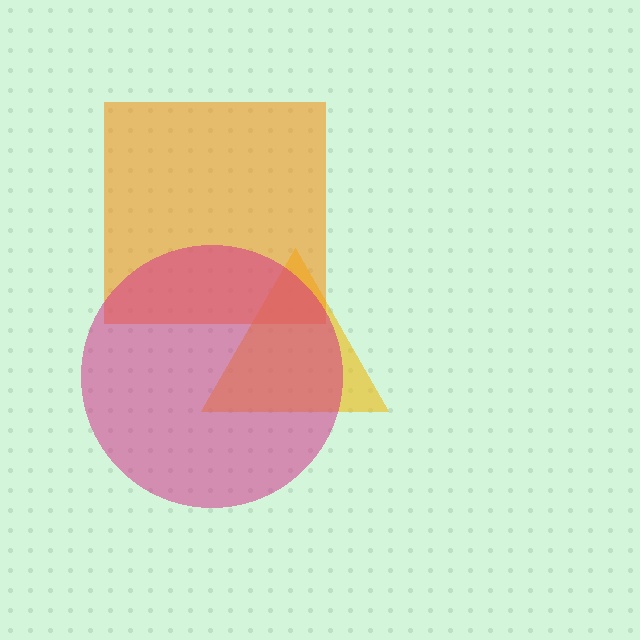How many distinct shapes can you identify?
There are 3 distinct shapes: a yellow triangle, an orange square, a magenta circle.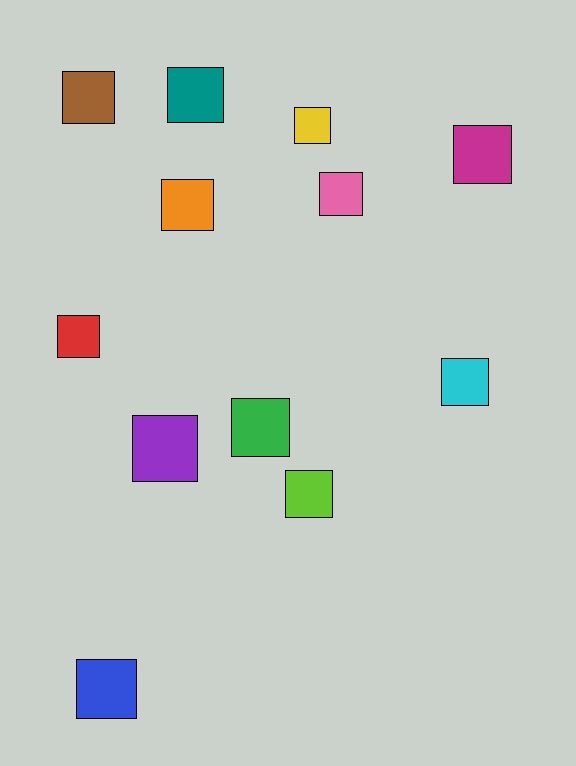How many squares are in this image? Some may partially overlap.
There are 12 squares.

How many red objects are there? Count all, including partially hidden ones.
There is 1 red object.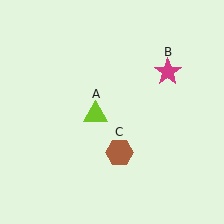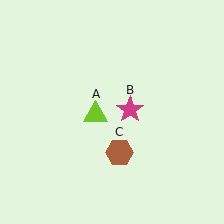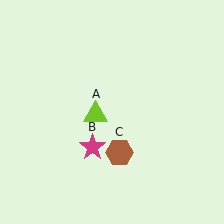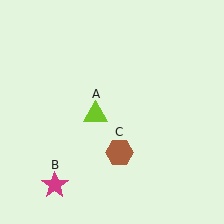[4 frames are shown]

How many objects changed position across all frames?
1 object changed position: magenta star (object B).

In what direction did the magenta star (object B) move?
The magenta star (object B) moved down and to the left.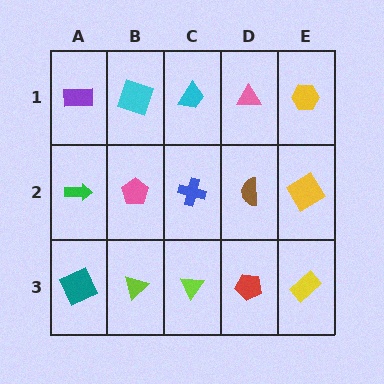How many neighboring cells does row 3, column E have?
2.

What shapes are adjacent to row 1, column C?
A blue cross (row 2, column C), a cyan square (row 1, column B), a pink triangle (row 1, column D).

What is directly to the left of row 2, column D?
A blue cross.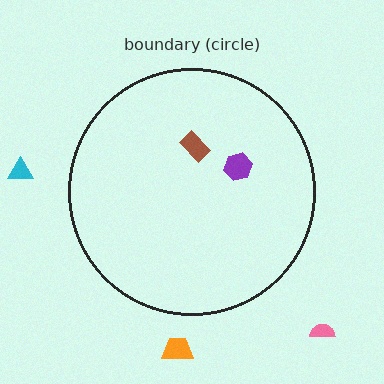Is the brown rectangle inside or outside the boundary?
Inside.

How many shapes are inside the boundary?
2 inside, 3 outside.